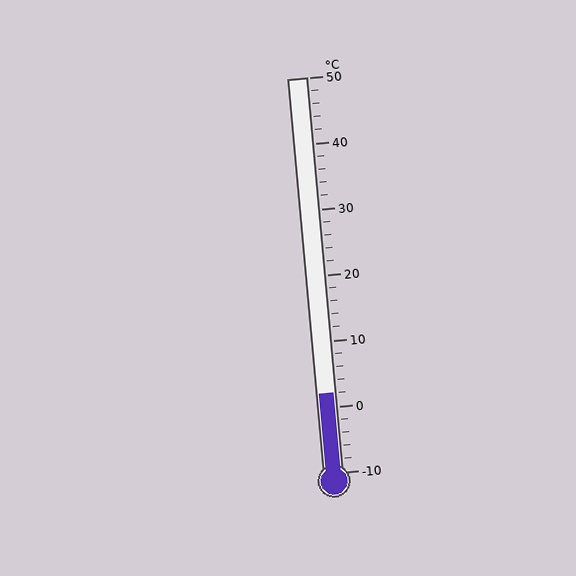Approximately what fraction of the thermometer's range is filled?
The thermometer is filled to approximately 20% of its range.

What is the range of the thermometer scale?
The thermometer scale ranges from -10°C to 50°C.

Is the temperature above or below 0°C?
The temperature is above 0°C.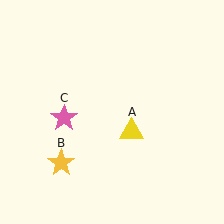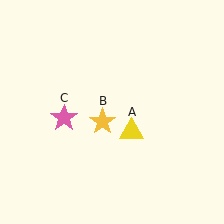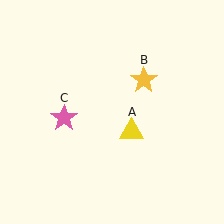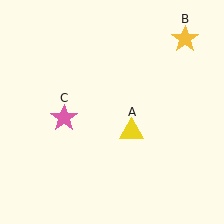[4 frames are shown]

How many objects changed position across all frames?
1 object changed position: yellow star (object B).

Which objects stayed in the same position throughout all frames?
Yellow triangle (object A) and pink star (object C) remained stationary.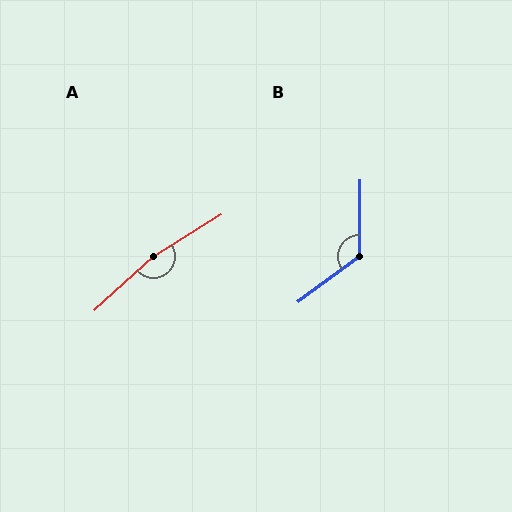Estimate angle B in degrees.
Approximately 127 degrees.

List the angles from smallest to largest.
B (127°), A (170°).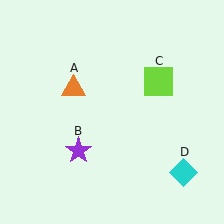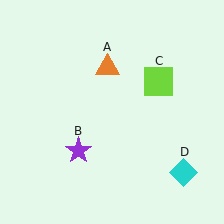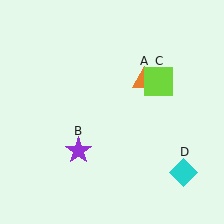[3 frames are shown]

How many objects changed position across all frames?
1 object changed position: orange triangle (object A).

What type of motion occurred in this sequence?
The orange triangle (object A) rotated clockwise around the center of the scene.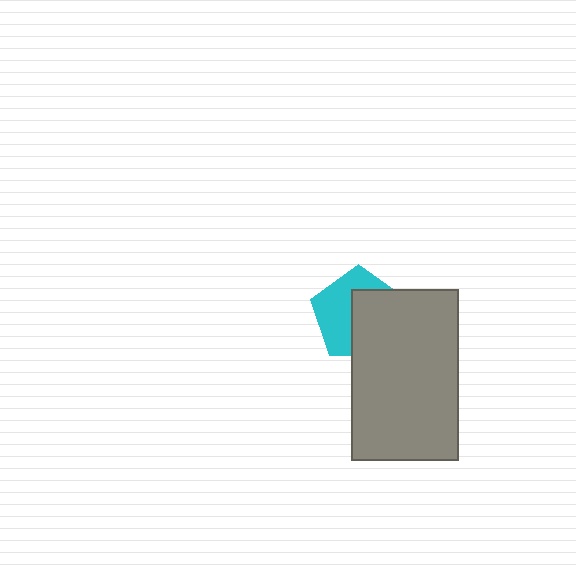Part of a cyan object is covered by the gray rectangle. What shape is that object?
It is a pentagon.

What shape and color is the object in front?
The object in front is a gray rectangle.